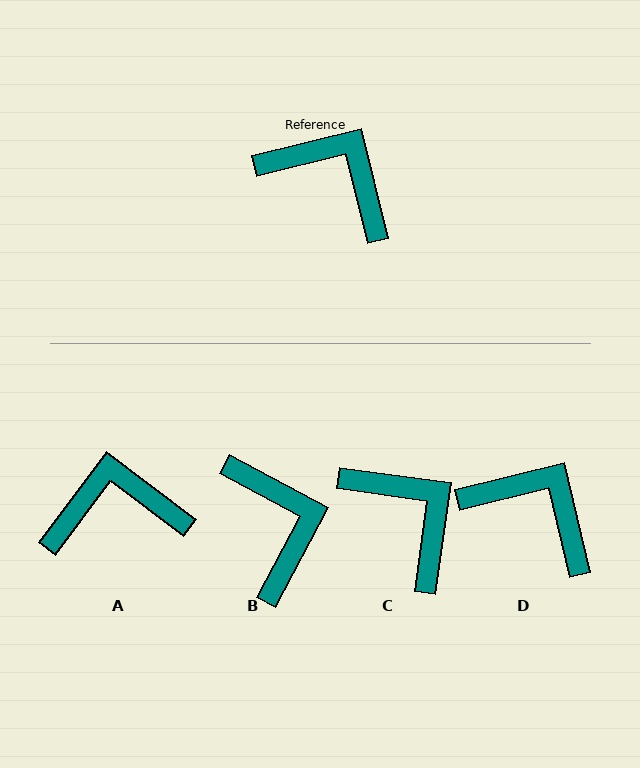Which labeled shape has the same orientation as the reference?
D.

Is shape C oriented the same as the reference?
No, it is off by about 21 degrees.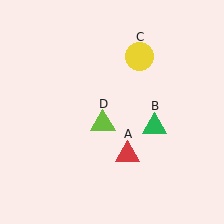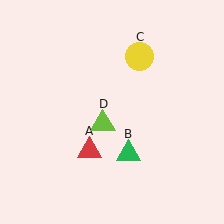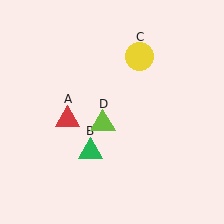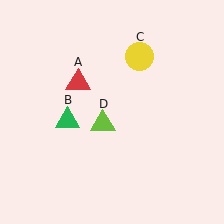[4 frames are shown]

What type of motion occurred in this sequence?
The red triangle (object A), green triangle (object B) rotated clockwise around the center of the scene.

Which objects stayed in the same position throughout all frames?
Yellow circle (object C) and lime triangle (object D) remained stationary.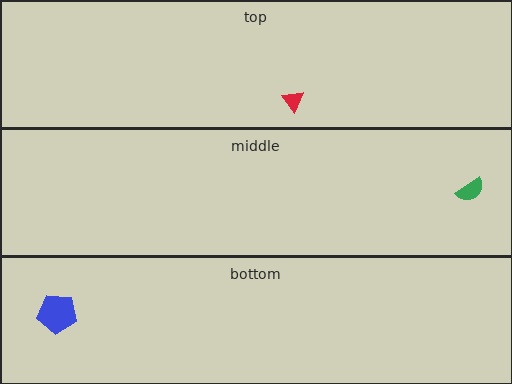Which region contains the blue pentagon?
The bottom region.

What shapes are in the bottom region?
The blue pentagon.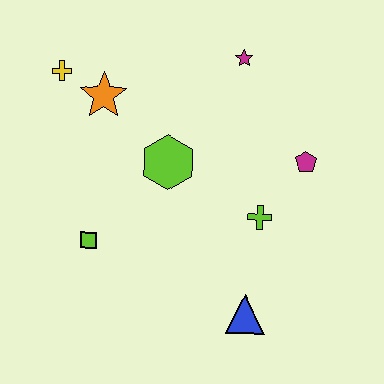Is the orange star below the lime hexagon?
No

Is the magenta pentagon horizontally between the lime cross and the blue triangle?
No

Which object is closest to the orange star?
The yellow cross is closest to the orange star.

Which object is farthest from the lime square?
The magenta star is farthest from the lime square.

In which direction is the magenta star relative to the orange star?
The magenta star is to the right of the orange star.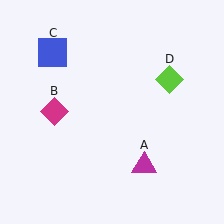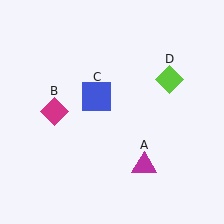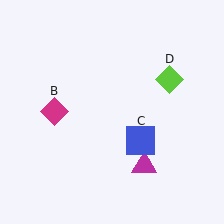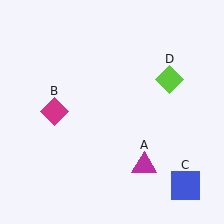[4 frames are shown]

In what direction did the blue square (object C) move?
The blue square (object C) moved down and to the right.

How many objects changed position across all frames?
1 object changed position: blue square (object C).